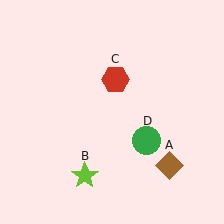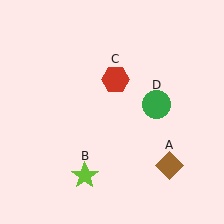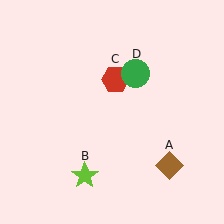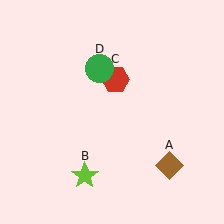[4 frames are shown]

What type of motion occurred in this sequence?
The green circle (object D) rotated counterclockwise around the center of the scene.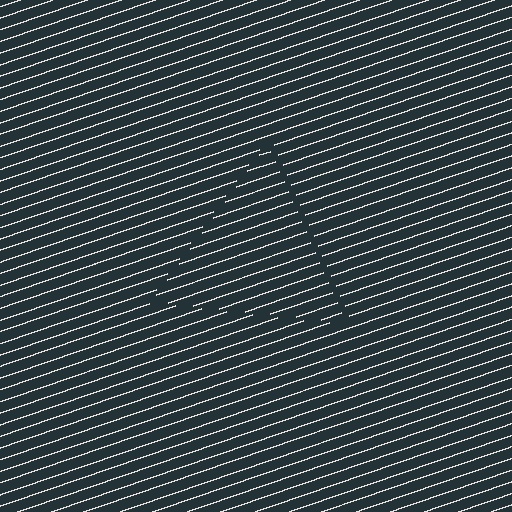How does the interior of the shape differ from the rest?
The interior of the shape contains the same grating, shifted by half a period — the contour is defined by the phase discontinuity where line-ends from the inner and outer gratings abut.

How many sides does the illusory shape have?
3 sides — the line-ends trace a triangle.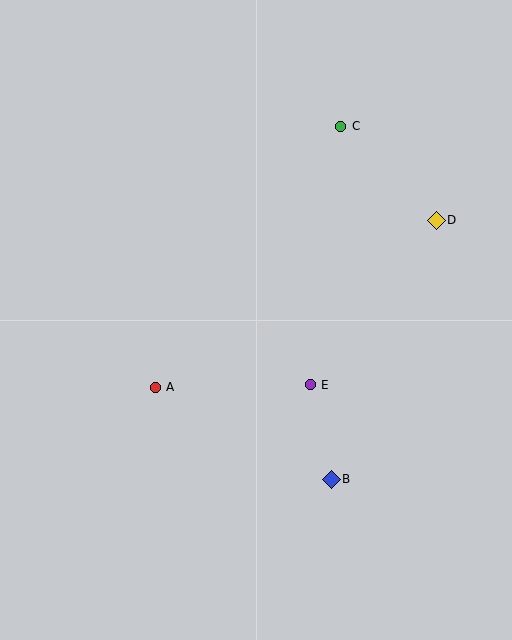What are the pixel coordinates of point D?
Point D is at (436, 220).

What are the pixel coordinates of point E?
Point E is at (310, 385).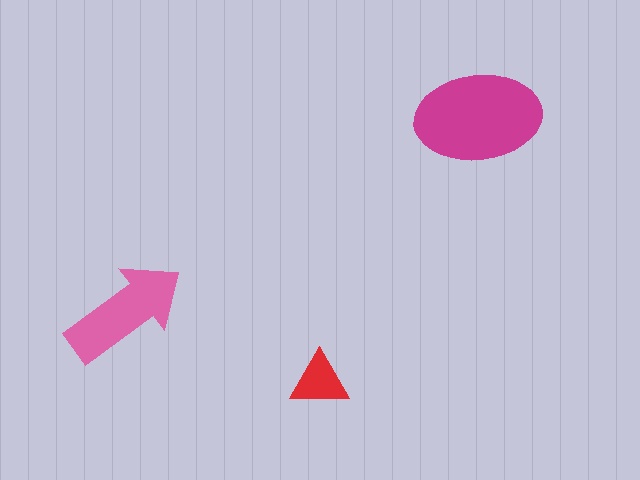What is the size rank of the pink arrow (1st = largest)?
2nd.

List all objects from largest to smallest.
The magenta ellipse, the pink arrow, the red triangle.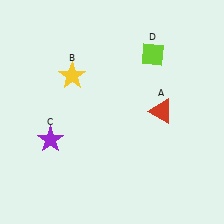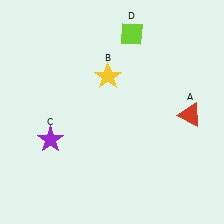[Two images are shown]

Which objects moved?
The objects that moved are: the red triangle (A), the yellow star (B), the lime diamond (D).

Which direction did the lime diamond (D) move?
The lime diamond (D) moved left.